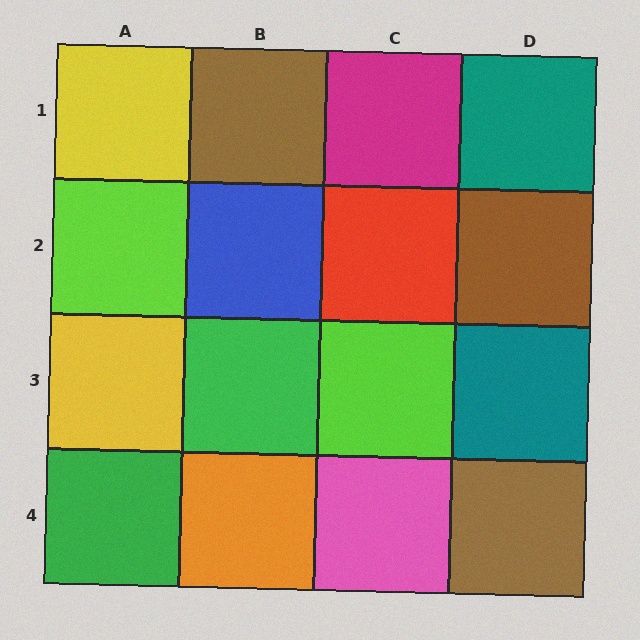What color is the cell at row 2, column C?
Red.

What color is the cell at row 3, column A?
Yellow.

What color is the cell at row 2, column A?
Lime.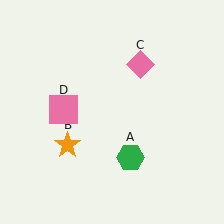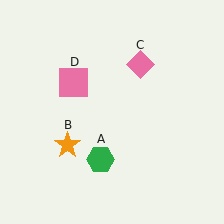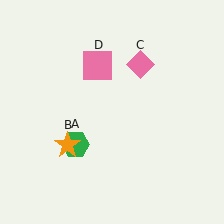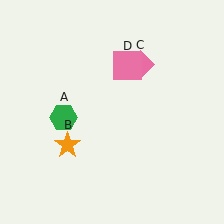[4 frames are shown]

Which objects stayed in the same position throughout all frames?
Orange star (object B) and pink diamond (object C) remained stationary.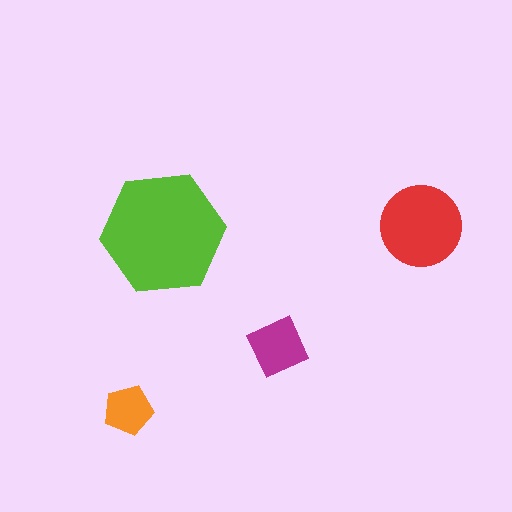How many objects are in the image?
There are 4 objects in the image.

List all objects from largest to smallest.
The lime hexagon, the red circle, the magenta square, the orange pentagon.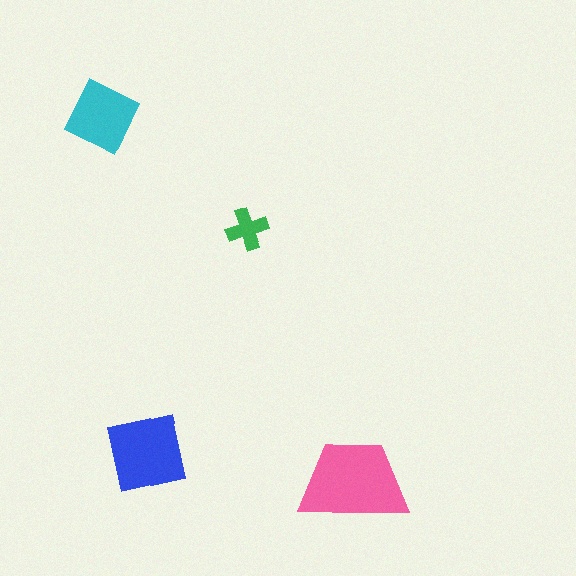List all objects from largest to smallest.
The pink trapezoid, the blue square, the cyan diamond, the green cross.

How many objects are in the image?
There are 4 objects in the image.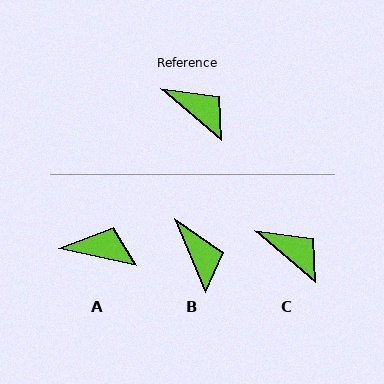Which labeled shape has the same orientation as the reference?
C.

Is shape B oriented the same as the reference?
No, it is off by about 26 degrees.